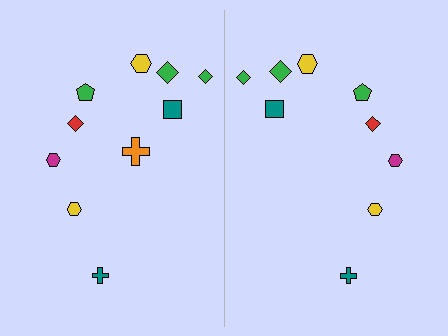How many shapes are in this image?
There are 19 shapes in this image.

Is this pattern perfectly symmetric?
No, the pattern is not perfectly symmetric. A orange cross is missing from the right side.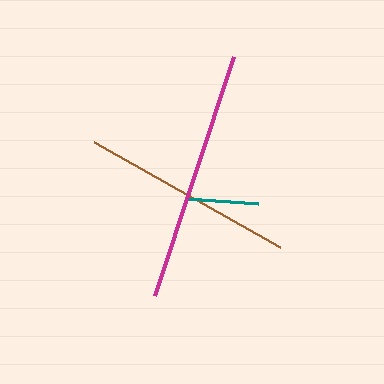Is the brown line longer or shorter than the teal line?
The brown line is longer than the teal line.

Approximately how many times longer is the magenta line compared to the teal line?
The magenta line is approximately 3.5 times the length of the teal line.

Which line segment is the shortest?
The teal line is the shortest at approximately 71 pixels.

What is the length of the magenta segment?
The magenta segment is approximately 252 pixels long.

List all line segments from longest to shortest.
From longest to shortest: magenta, brown, teal.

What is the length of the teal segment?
The teal segment is approximately 71 pixels long.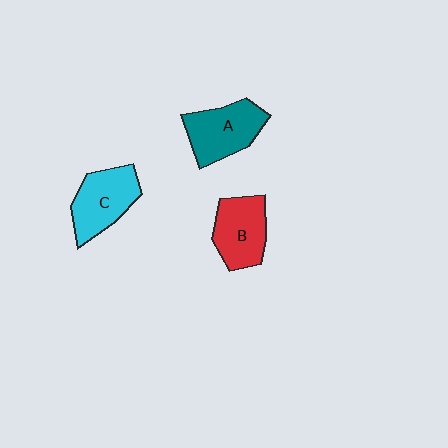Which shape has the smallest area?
Shape B (red).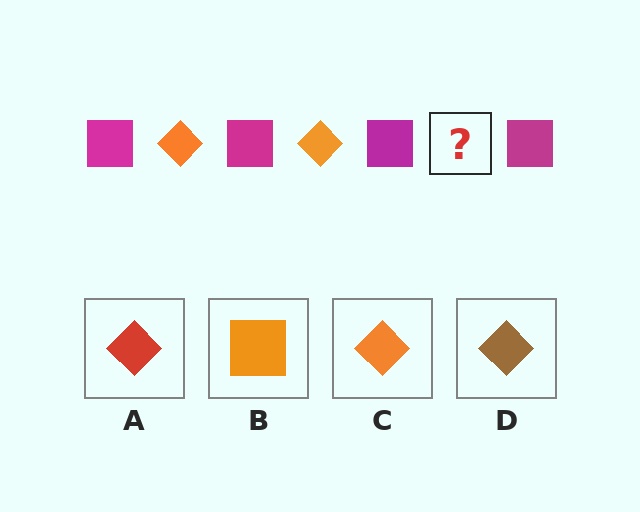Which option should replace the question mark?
Option C.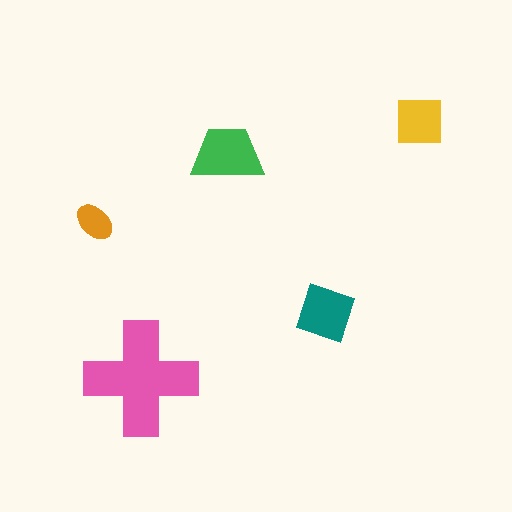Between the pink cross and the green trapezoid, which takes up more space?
The pink cross.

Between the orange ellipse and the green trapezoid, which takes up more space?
The green trapezoid.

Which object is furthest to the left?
The orange ellipse is leftmost.